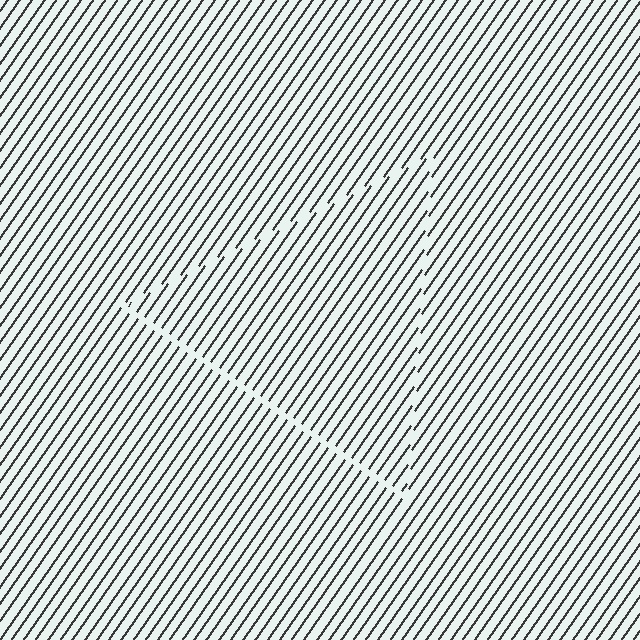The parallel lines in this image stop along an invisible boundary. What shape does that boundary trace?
An illusory triangle. The interior of the shape contains the same grating, shifted by half a period — the contour is defined by the phase discontinuity where line-ends from the inner and outer gratings abut.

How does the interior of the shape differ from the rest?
The interior of the shape contains the same grating, shifted by half a period — the contour is defined by the phase discontinuity where line-ends from the inner and outer gratings abut.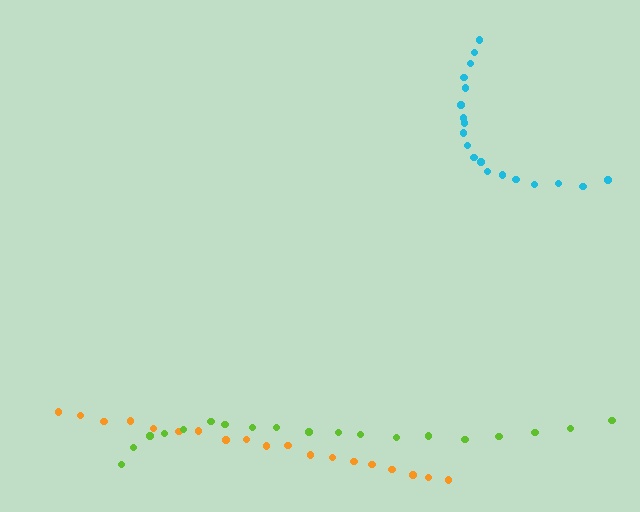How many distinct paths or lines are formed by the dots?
There are 3 distinct paths.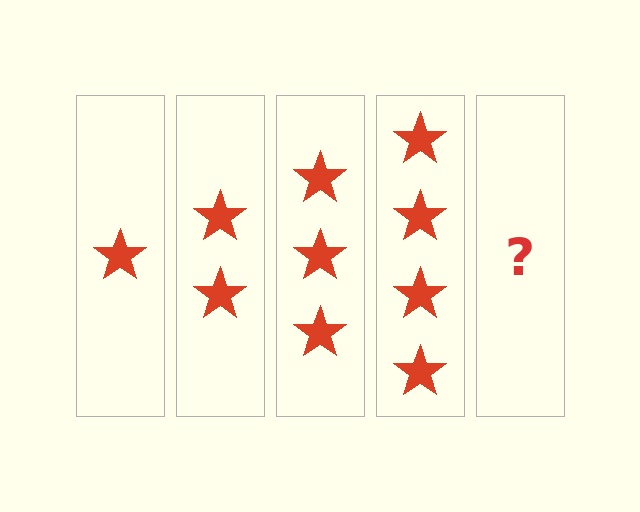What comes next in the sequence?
The next element should be 5 stars.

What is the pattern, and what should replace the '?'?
The pattern is that each step adds one more star. The '?' should be 5 stars.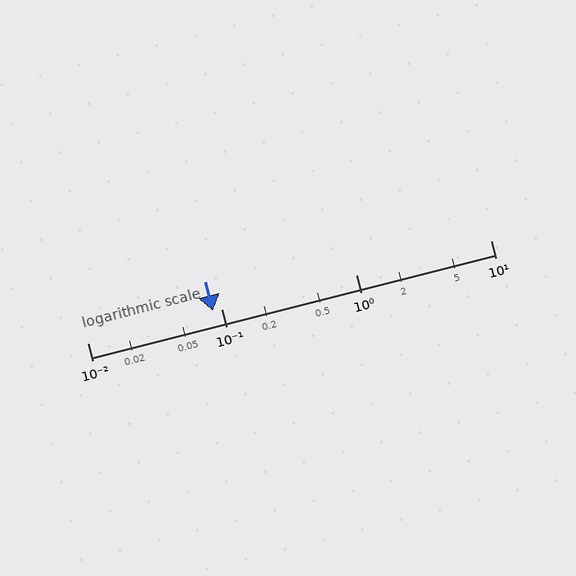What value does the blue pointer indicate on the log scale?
The pointer indicates approximately 0.086.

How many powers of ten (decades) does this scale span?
The scale spans 3 decades, from 0.01 to 10.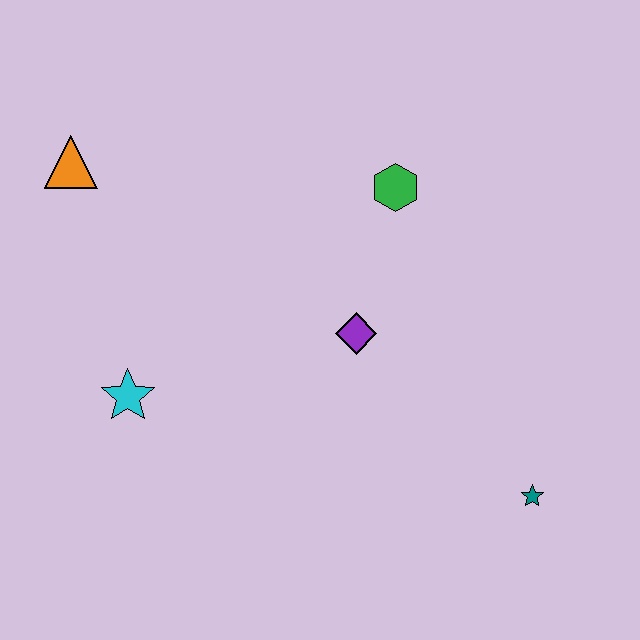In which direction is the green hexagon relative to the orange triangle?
The green hexagon is to the right of the orange triangle.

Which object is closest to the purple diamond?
The green hexagon is closest to the purple diamond.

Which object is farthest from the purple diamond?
The orange triangle is farthest from the purple diamond.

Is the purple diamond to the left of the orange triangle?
No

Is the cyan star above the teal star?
Yes